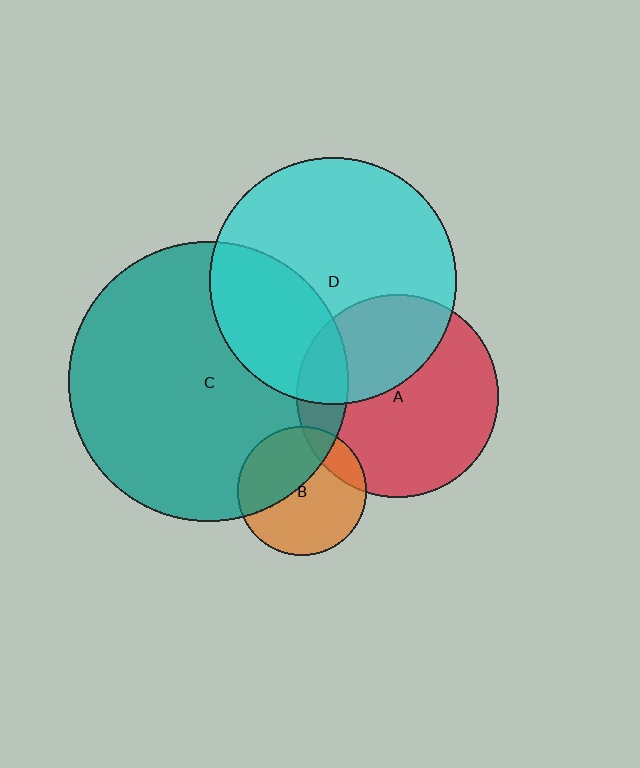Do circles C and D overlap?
Yes.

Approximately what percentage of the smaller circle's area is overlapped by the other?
Approximately 30%.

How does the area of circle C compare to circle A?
Approximately 1.9 times.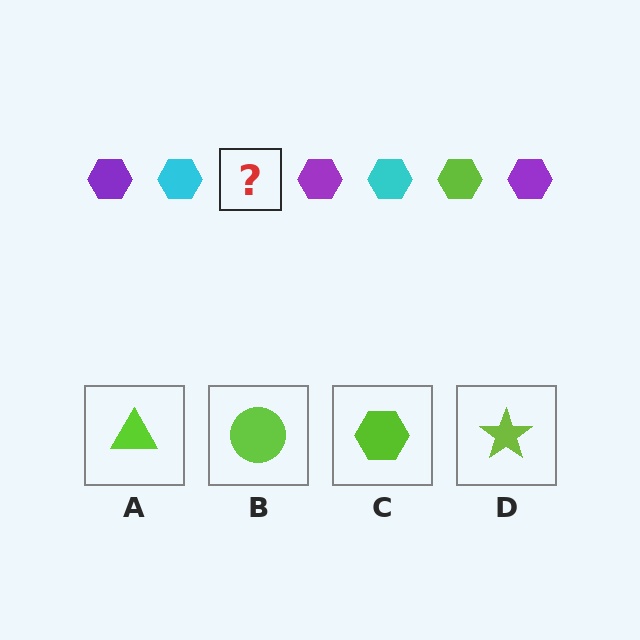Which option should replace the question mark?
Option C.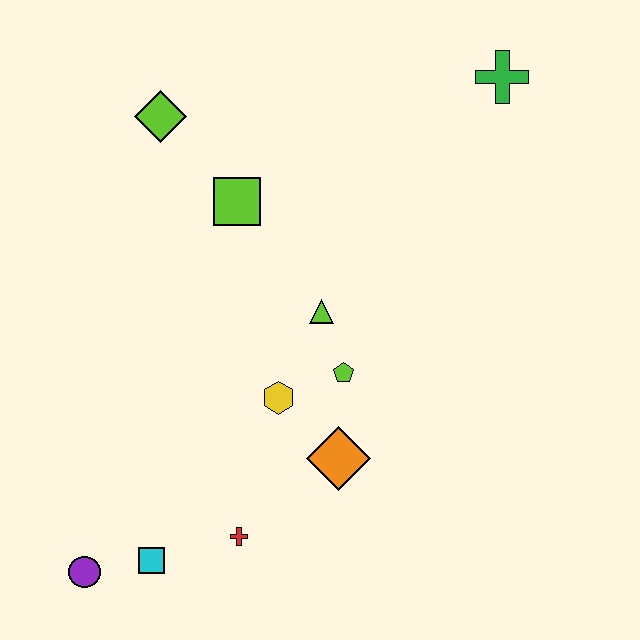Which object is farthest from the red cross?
The green cross is farthest from the red cross.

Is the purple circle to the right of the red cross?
No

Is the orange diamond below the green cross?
Yes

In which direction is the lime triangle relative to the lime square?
The lime triangle is below the lime square.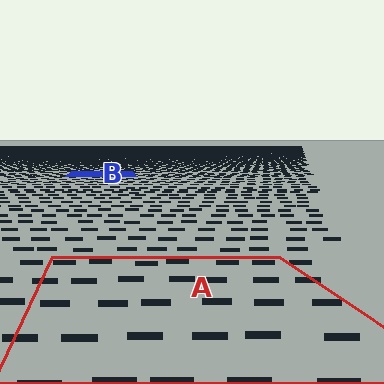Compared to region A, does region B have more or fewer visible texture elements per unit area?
Region B has more texture elements per unit area — they are packed more densely because it is farther away.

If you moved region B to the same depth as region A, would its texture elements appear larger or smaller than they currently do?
They would appear larger. At a closer depth, the same texture elements are projected at a bigger on-screen size.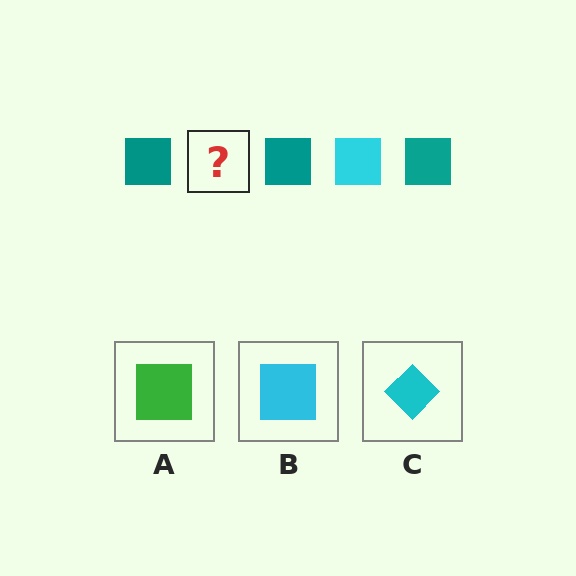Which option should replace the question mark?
Option B.